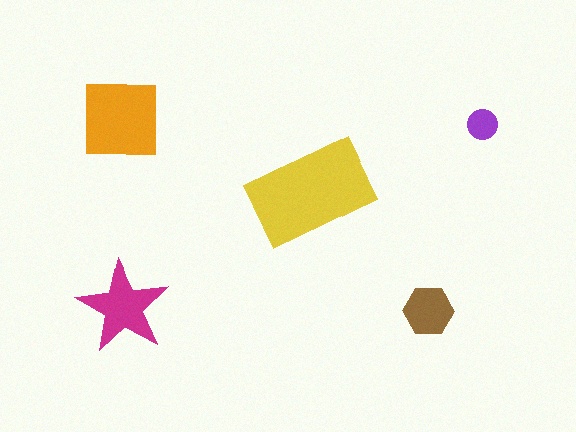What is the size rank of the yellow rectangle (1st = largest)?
1st.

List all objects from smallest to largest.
The purple circle, the brown hexagon, the magenta star, the orange square, the yellow rectangle.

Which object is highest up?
The orange square is topmost.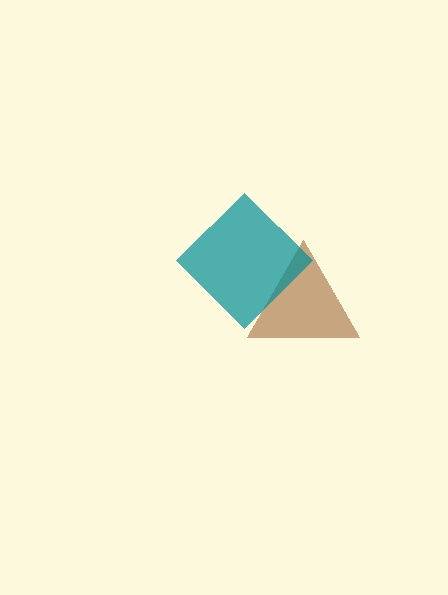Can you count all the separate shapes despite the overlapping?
Yes, there are 2 separate shapes.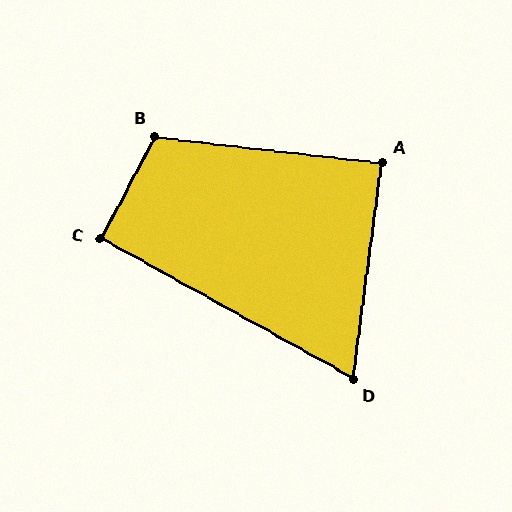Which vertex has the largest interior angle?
B, at approximately 112 degrees.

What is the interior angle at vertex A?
Approximately 89 degrees (approximately right).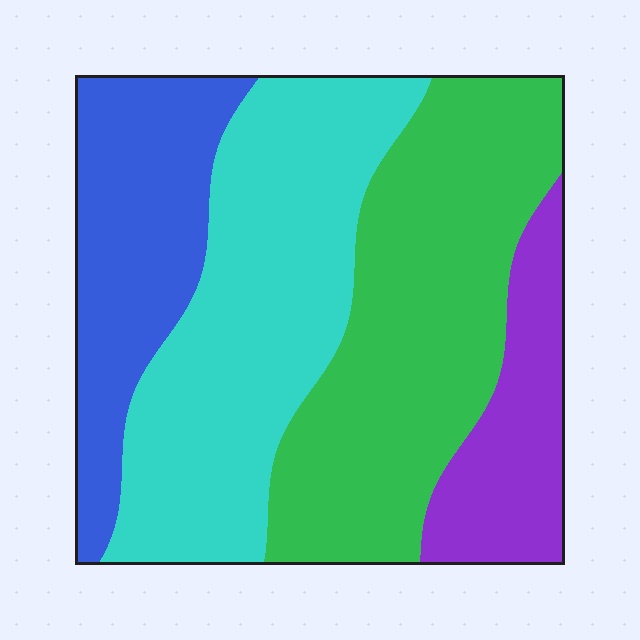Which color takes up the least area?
Purple, at roughly 15%.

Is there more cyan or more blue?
Cyan.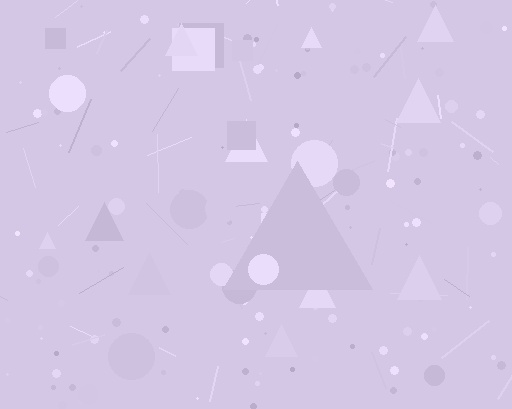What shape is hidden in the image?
A triangle is hidden in the image.